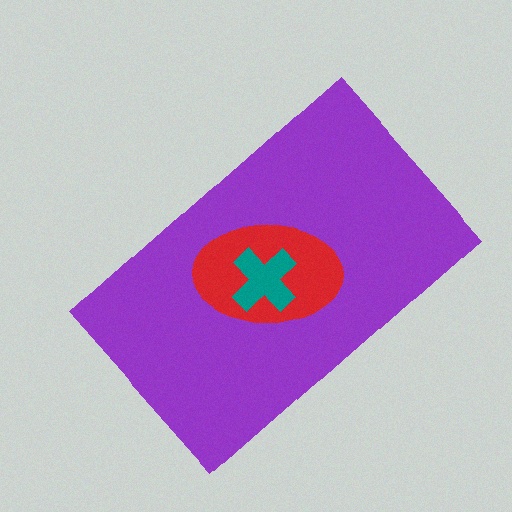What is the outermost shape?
The purple rectangle.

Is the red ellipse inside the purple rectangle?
Yes.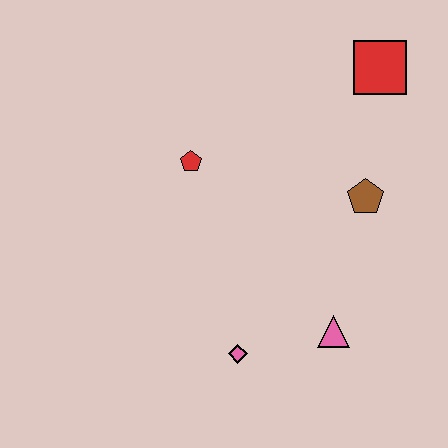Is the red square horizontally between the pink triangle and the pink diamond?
No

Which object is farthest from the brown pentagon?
The pink diamond is farthest from the brown pentagon.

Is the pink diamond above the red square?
No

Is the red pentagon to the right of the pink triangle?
No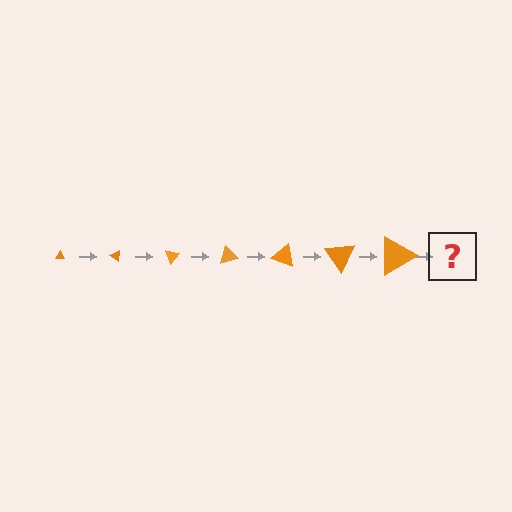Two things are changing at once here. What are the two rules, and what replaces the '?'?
The two rules are that the triangle grows larger each step and it rotates 35 degrees each step. The '?' should be a triangle, larger than the previous one and rotated 245 degrees from the start.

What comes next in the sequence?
The next element should be a triangle, larger than the previous one and rotated 245 degrees from the start.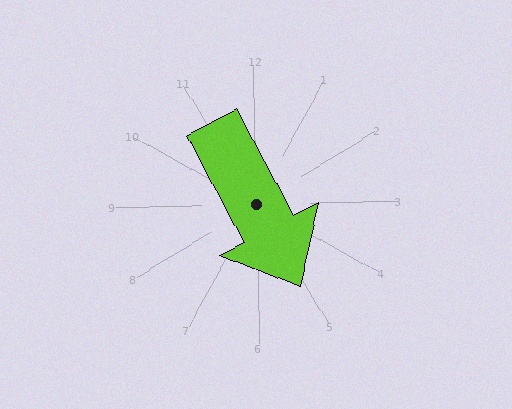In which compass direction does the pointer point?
Southeast.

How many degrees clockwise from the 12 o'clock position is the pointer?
Approximately 153 degrees.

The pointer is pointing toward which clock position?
Roughly 5 o'clock.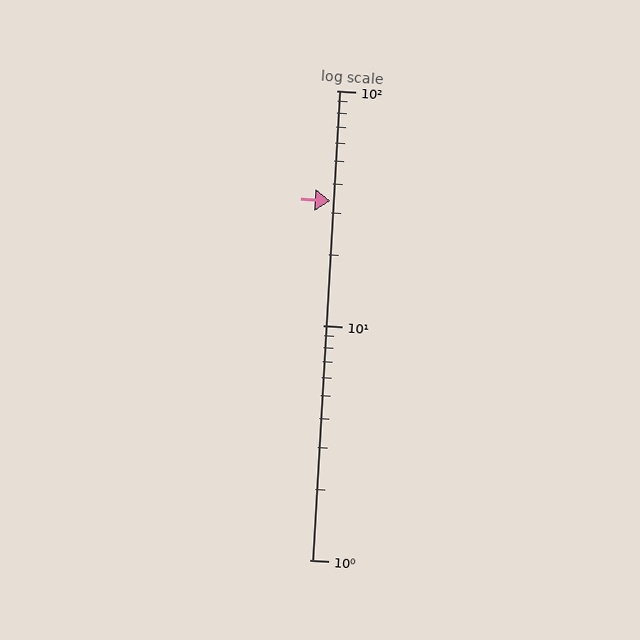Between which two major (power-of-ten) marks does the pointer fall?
The pointer is between 10 and 100.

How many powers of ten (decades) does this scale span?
The scale spans 2 decades, from 1 to 100.